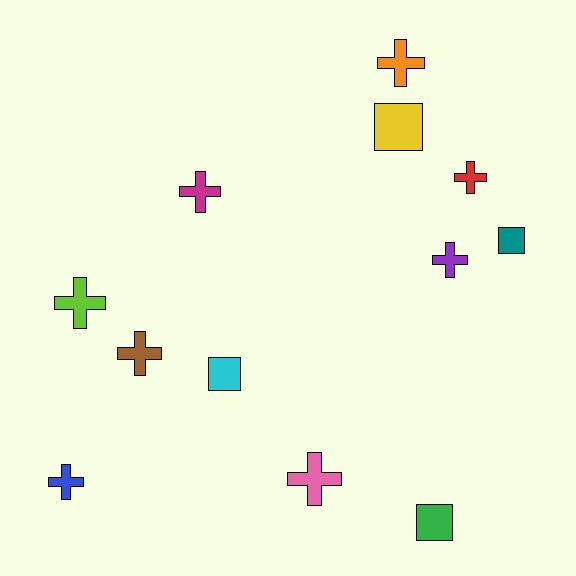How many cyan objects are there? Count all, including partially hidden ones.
There is 1 cyan object.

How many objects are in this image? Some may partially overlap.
There are 12 objects.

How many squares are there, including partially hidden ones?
There are 4 squares.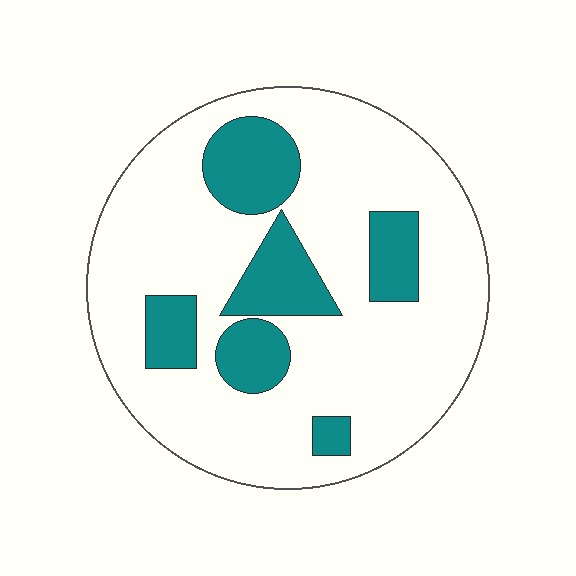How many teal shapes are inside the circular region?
6.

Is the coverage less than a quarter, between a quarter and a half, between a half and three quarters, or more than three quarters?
Less than a quarter.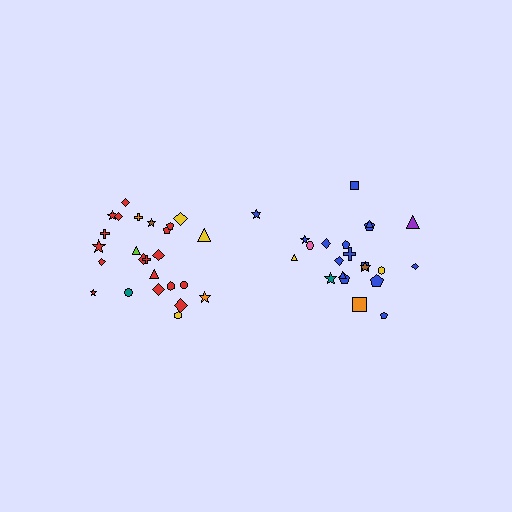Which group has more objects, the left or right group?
The left group.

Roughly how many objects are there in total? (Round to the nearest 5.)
Roughly 45 objects in total.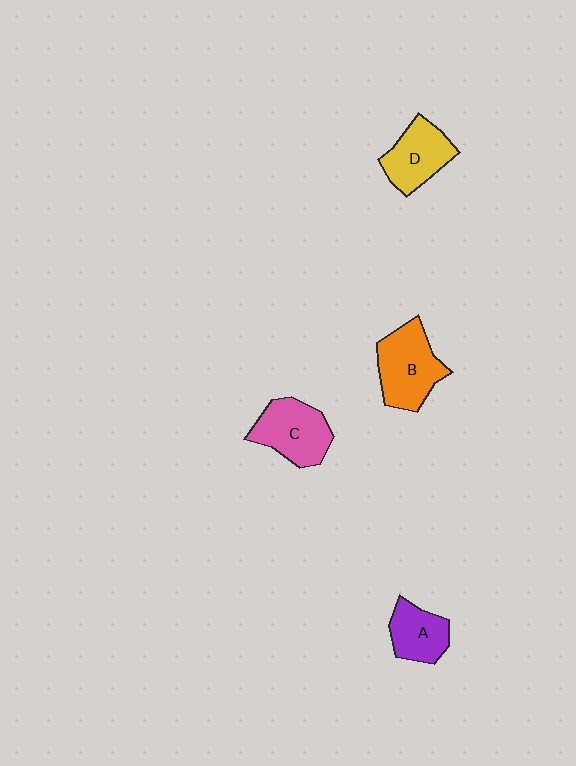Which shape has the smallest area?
Shape A (purple).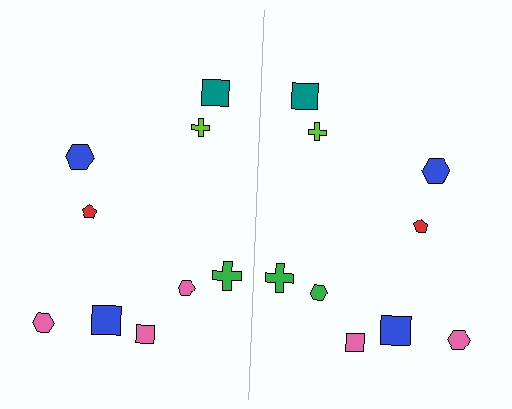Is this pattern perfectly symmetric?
No, the pattern is not perfectly symmetric. The green hexagon on the right side breaks the symmetry — its mirror counterpart is pink.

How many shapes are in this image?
There are 18 shapes in this image.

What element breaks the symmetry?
The green hexagon on the right side breaks the symmetry — its mirror counterpart is pink.